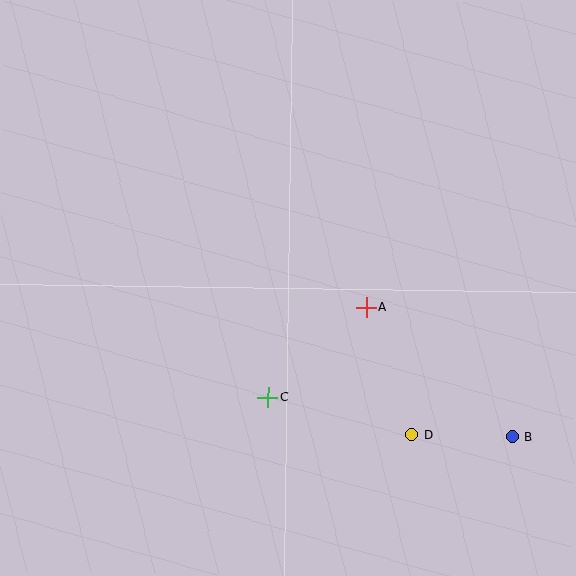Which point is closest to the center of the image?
Point A at (366, 308) is closest to the center.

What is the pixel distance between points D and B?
The distance between D and B is 100 pixels.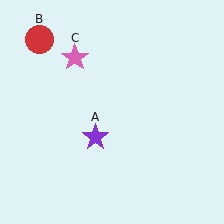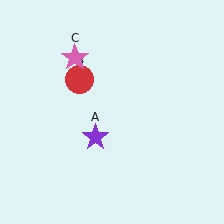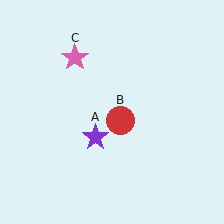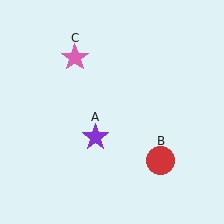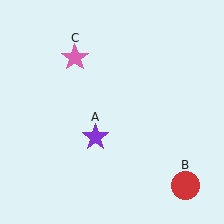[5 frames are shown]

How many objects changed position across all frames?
1 object changed position: red circle (object B).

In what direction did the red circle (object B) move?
The red circle (object B) moved down and to the right.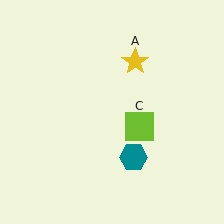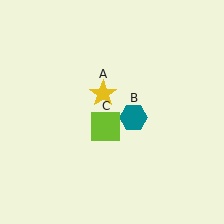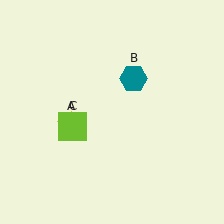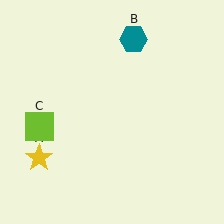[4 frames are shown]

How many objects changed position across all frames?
3 objects changed position: yellow star (object A), teal hexagon (object B), lime square (object C).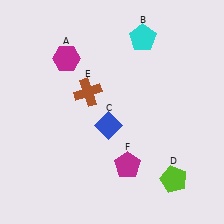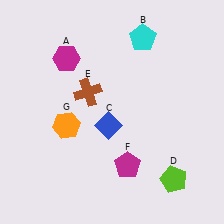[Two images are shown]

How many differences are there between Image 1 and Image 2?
There is 1 difference between the two images.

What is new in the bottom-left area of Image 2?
An orange hexagon (G) was added in the bottom-left area of Image 2.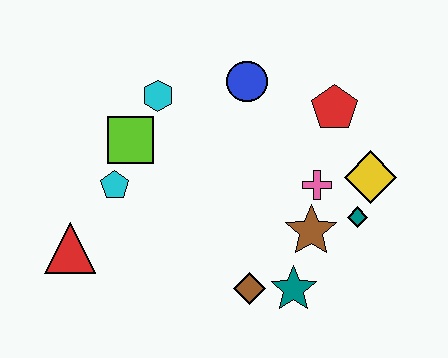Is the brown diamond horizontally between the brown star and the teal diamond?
No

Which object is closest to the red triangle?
The cyan pentagon is closest to the red triangle.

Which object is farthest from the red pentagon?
The red triangle is farthest from the red pentagon.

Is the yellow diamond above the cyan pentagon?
Yes